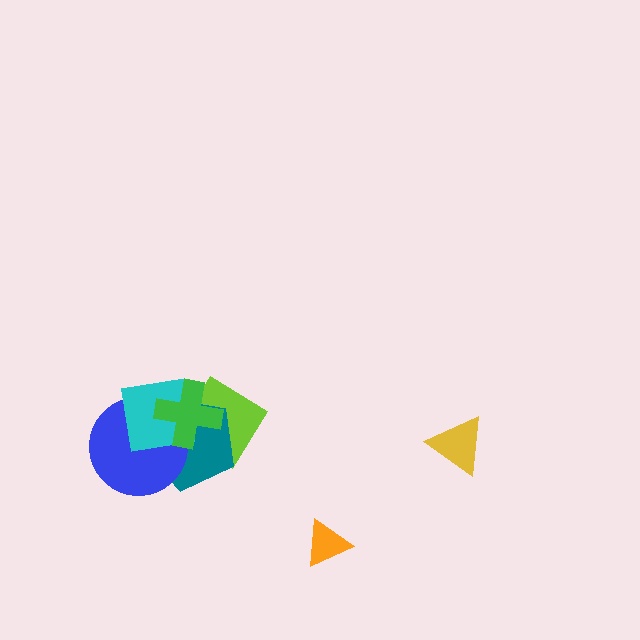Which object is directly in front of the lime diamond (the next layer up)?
The teal pentagon is directly in front of the lime diamond.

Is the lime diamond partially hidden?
Yes, it is partially covered by another shape.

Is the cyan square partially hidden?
Yes, it is partially covered by another shape.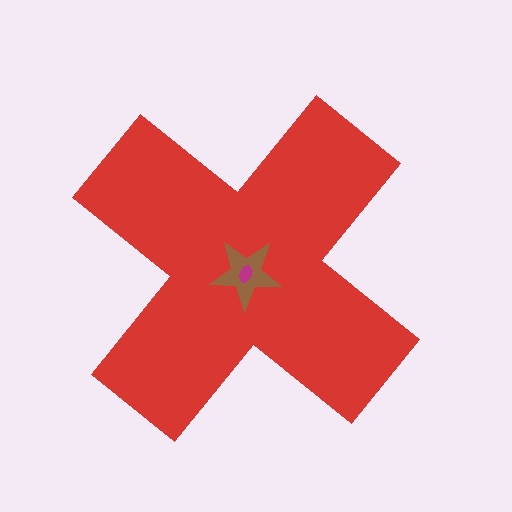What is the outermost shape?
The red cross.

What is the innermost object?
The magenta ellipse.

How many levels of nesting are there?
3.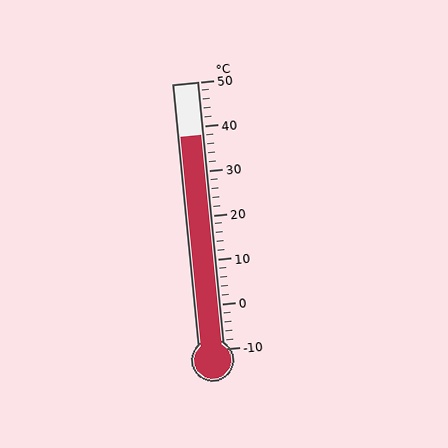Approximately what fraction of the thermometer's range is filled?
The thermometer is filled to approximately 80% of its range.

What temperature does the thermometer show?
The thermometer shows approximately 38°C.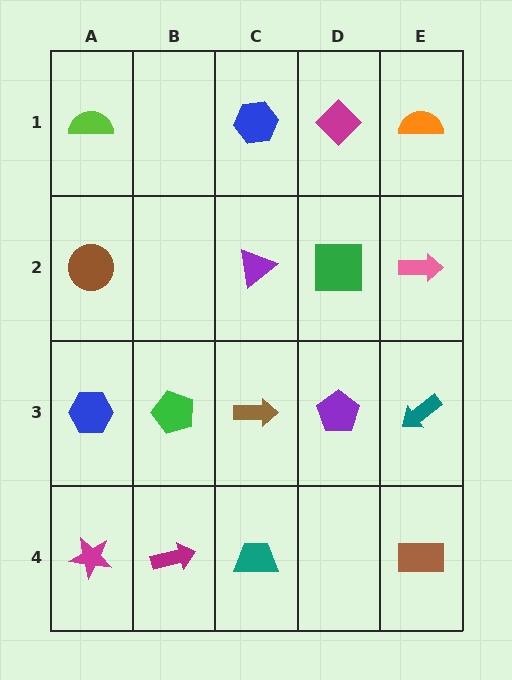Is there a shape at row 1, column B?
No, that cell is empty.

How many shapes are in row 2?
4 shapes.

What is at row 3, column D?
A purple pentagon.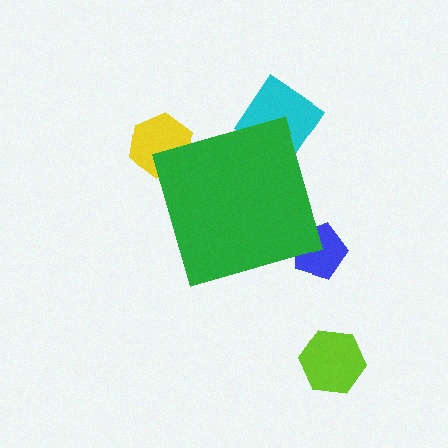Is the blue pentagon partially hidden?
Yes, the blue pentagon is partially hidden behind the green diamond.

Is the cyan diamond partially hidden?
Yes, the cyan diamond is partially hidden behind the green diamond.